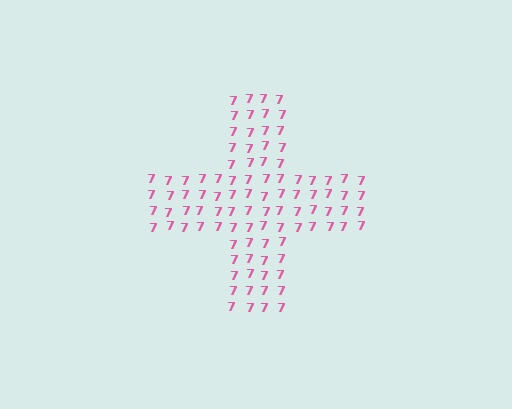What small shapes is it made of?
It is made of small digit 7's.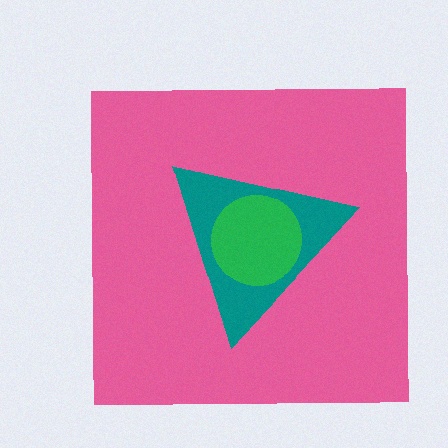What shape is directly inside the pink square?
The teal triangle.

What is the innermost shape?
The green circle.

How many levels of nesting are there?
3.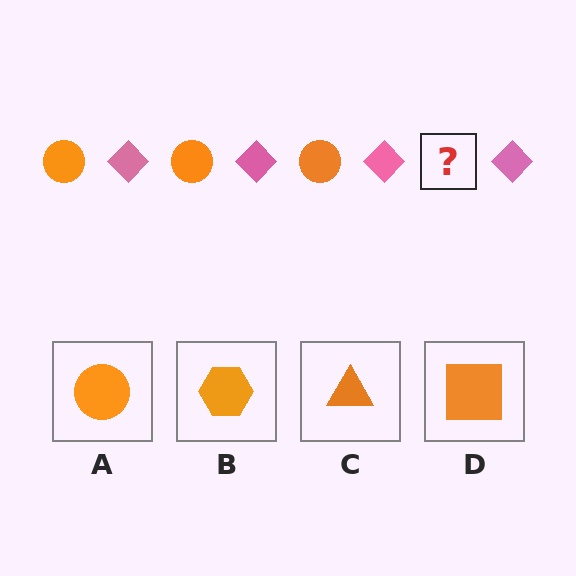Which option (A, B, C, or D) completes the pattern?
A.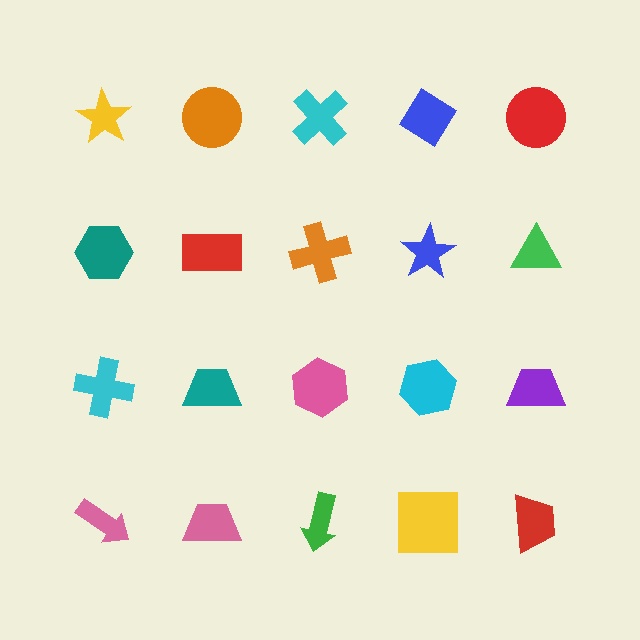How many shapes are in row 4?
5 shapes.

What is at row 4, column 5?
A red trapezoid.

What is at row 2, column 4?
A blue star.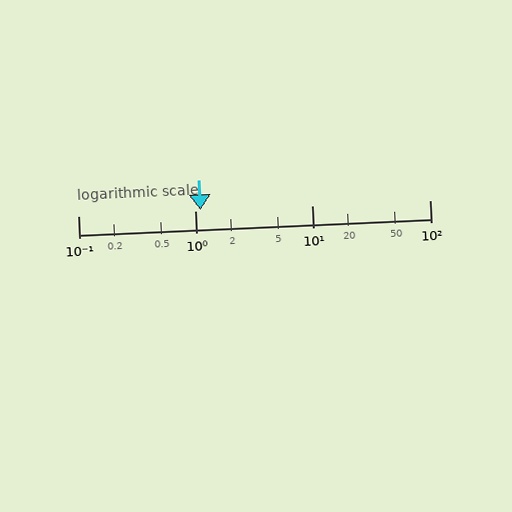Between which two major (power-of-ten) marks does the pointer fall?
The pointer is between 1 and 10.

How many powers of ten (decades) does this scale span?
The scale spans 3 decades, from 0.1 to 100.